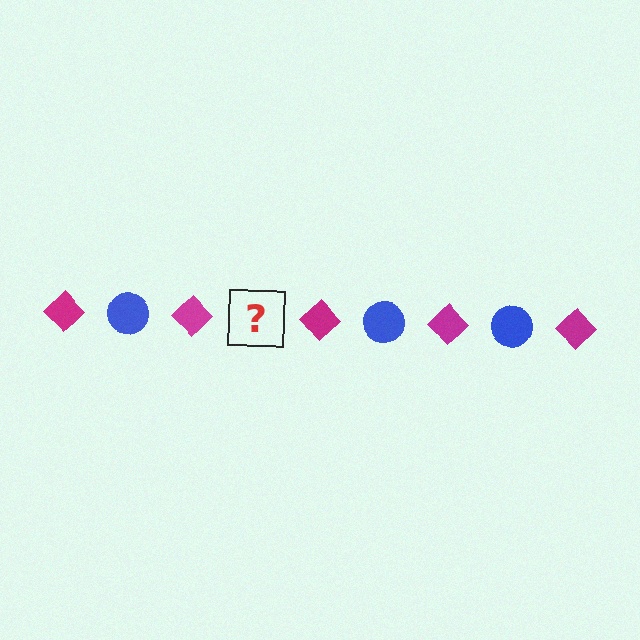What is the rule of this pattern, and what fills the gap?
The rule is that the pattern alternates between magenta diamond and blue circle. The gap should be filled with a blue circle.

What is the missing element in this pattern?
The missing element is a blue circle.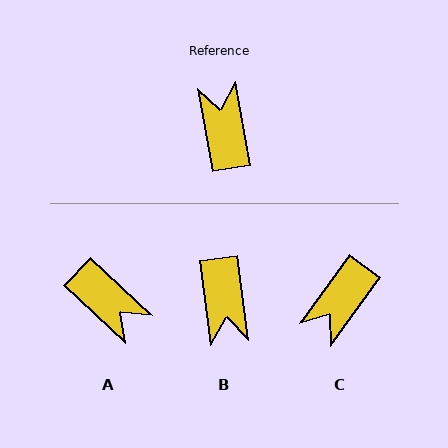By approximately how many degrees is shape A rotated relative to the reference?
Approximately 144 degrees clockwise.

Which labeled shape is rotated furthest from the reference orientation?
B, about 177 degrees away.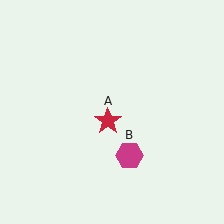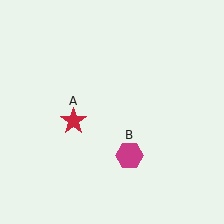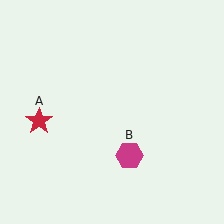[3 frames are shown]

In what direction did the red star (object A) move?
The red star (object A) moved left.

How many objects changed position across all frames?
1 object changed position: red star (object A).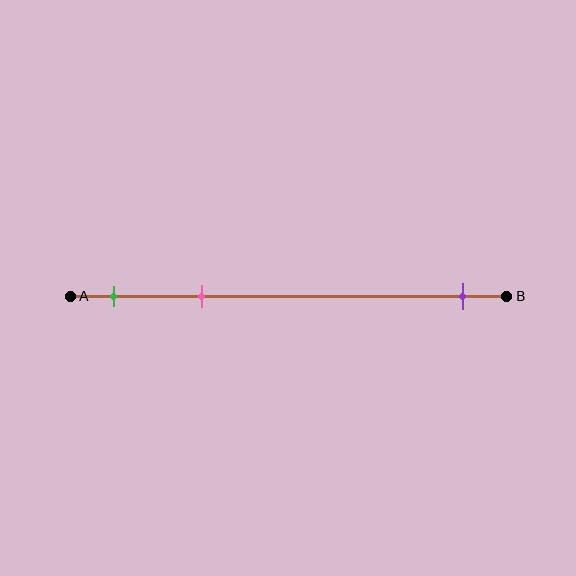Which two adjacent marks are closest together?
The green and pink marks are the closest adjacent pair.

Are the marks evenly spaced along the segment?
No, the marks are not evenly spaced.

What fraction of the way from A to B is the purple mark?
The purple mark is approximately 90% (0.9) of the way from A to B.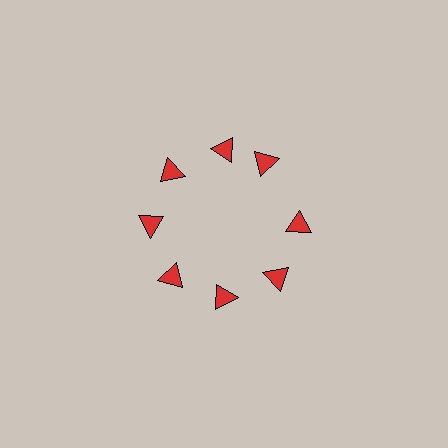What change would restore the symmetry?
The symmetry would be restored by rotating it back into even spacing with its neighbors so that all 8 triangles sit at equal angles and equal distance from the center.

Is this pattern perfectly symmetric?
No. The 8 red triangles are arranged in a ring, but one element near the 2 o'clock position is rotated out of alignment along the ring, breaking the 8-fold rotational symmetry.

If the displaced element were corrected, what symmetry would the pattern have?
It would have 8-fold rotational symmetry — the pattern would map onto itself every 45 degrees.